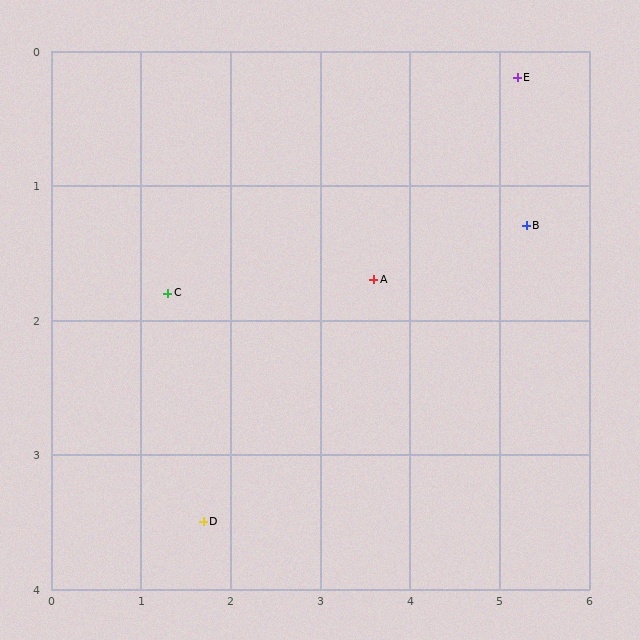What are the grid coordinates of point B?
Point B is at approximately (5.3, 1.3).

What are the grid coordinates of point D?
Point D is at approximately (1.7, 3.5).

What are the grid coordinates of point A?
Point A is at approximately (3.6, 1.7).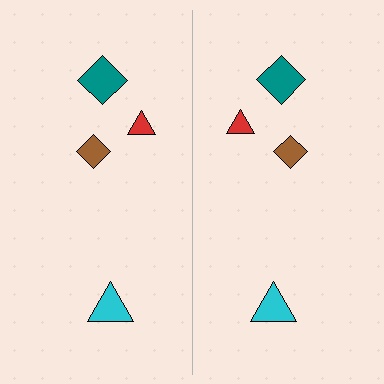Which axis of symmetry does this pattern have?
The pattern has a vertical axis of symmetry running through the center of the image.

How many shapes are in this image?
There are 8 shapes in this image.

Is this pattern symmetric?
Yes, this pattern has bilateral (reflection) symmetry.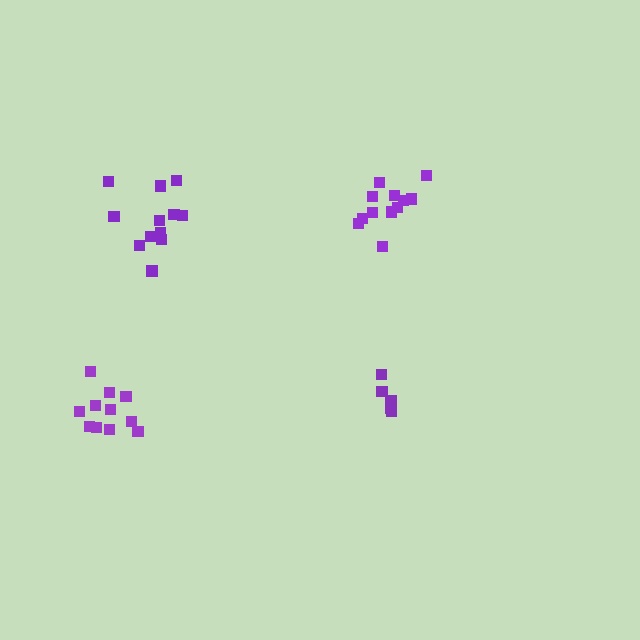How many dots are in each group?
Group 1: 6 dots, Group 2: 11 dots, Group 3: 12 dots, Group 4: 12 dots (41 total).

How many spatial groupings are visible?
There are 4 spatial groupings.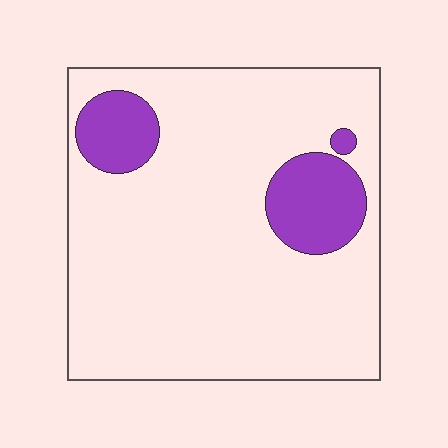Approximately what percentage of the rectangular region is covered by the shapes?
Approximately 15%.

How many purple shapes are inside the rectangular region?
3.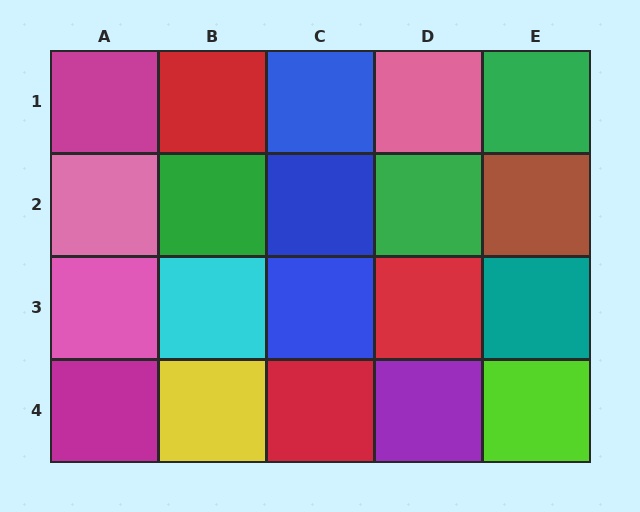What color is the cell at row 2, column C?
Blue.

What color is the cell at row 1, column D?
Pink.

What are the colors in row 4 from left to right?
Magenta, yellow, red, purple, lime.